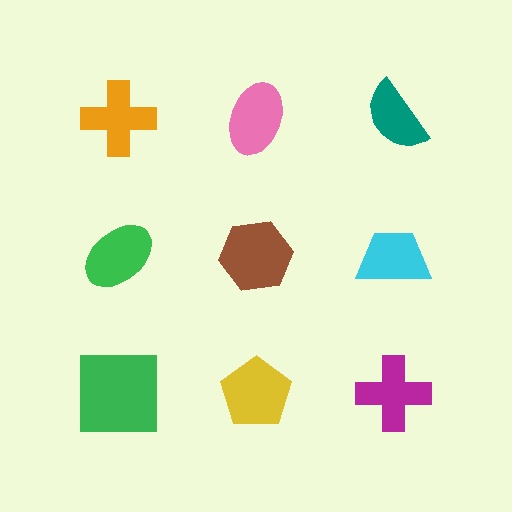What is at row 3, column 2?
A yellow pentagon.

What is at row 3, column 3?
A magenta cross.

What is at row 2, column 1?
A green ellipse.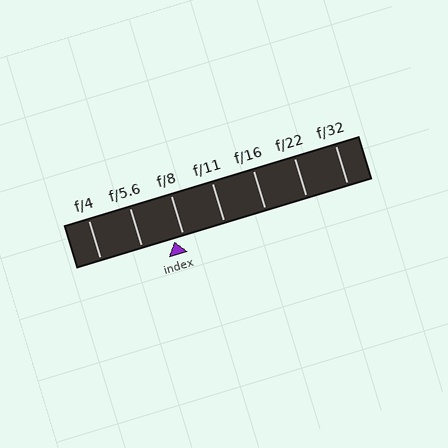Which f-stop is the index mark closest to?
The index mark is closest to f/8.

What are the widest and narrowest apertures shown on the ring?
The widest aperture shown is f/4 and the narrowest is f/32.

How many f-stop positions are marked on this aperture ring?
There are 7 f-stop positions marked.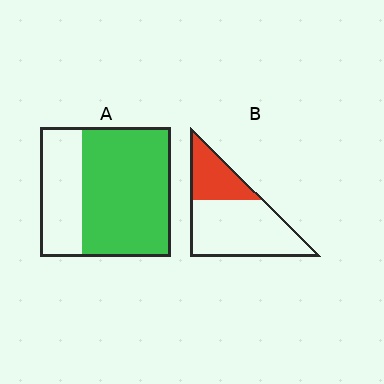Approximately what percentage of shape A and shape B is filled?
A is approximately 70% and B is approximately 30%.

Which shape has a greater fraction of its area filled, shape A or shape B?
Shape A.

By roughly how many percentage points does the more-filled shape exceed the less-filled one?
By roughly 35 percentage points (A over B).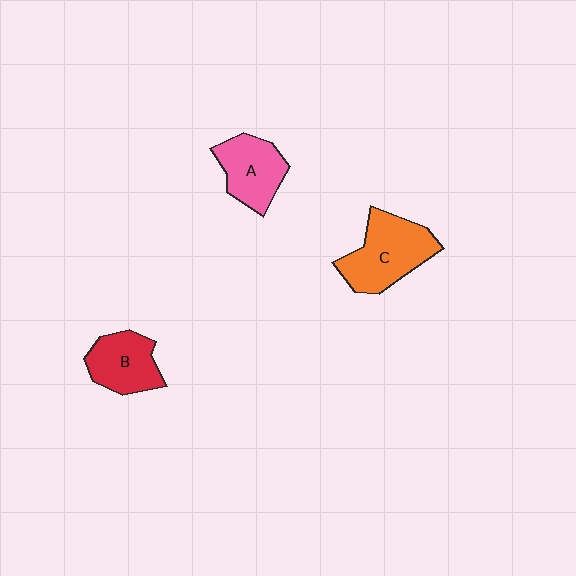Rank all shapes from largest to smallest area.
From largest to smallest: C (orange), A (pink), B (red).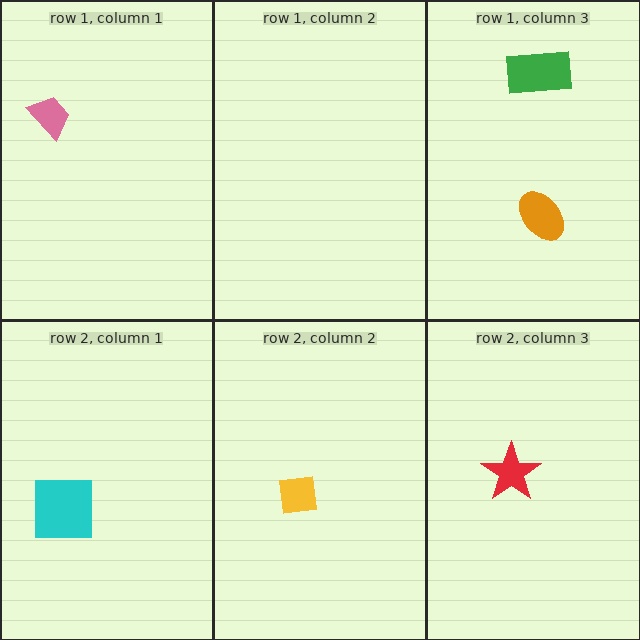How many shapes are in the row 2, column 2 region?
1.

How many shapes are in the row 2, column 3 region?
1.